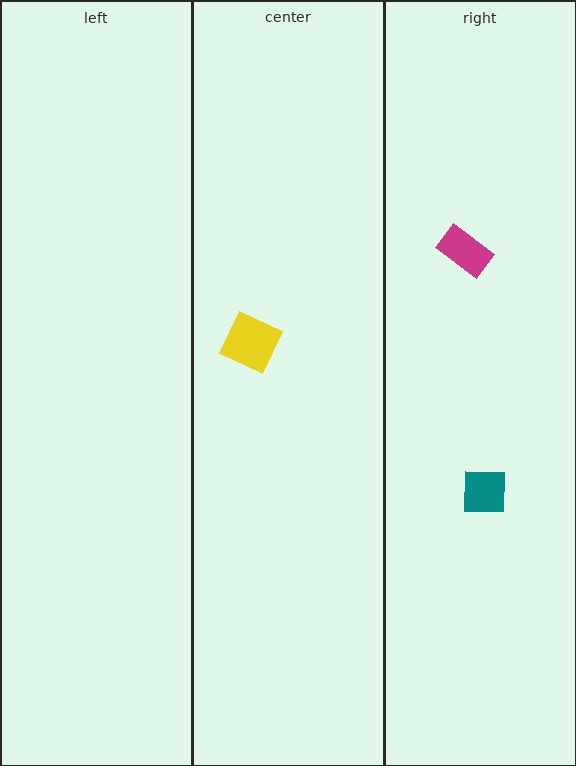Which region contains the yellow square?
The center region.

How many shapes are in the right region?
2.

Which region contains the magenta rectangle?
The right region.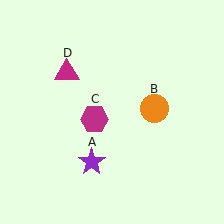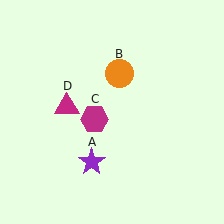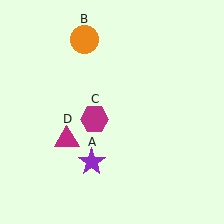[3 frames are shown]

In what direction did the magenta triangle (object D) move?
The magenta triangle (object D) moved down.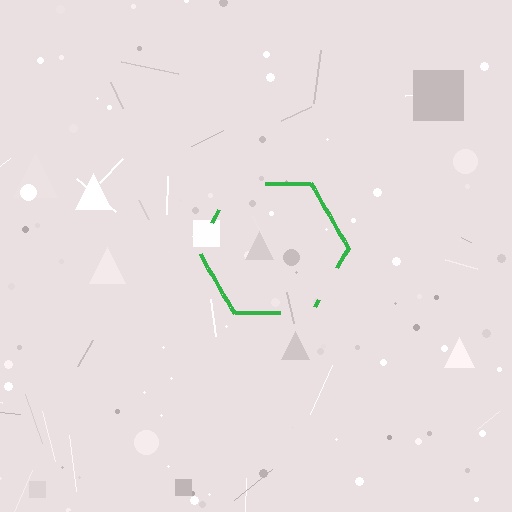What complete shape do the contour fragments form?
The contour fragments form a hexagon.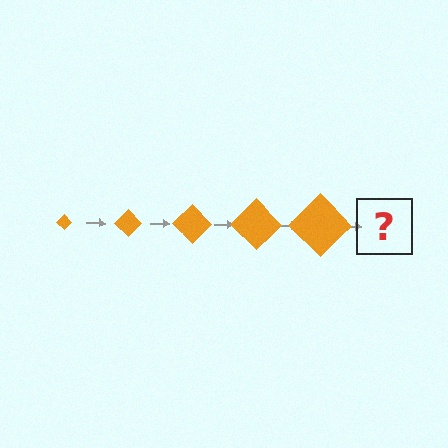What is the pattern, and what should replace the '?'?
The pattern is that the diamond gets progressively larger each step. The '?' should be an orange diamond, larger than the previous one.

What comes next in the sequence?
The next element should be an orange diamond, larger than the previous one.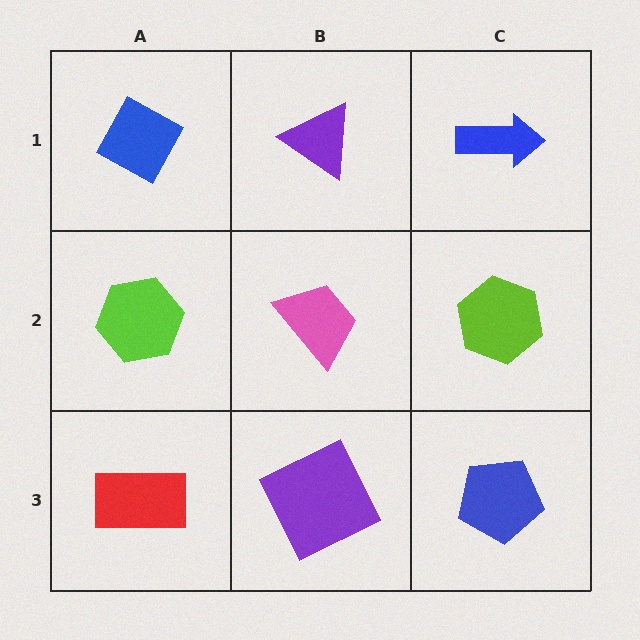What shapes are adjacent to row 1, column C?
A lime hexagon (row 2, column C), a purple triangle (row 1, column B).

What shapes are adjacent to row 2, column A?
A blue diamond (row 1, column A), a red rectangle (row 3, column A), a pink trapezoid (row 2, column B).